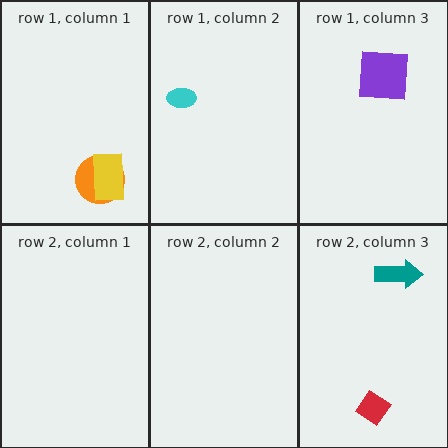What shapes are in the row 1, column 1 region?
The orange circle, the yellow rectangle.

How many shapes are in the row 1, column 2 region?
1.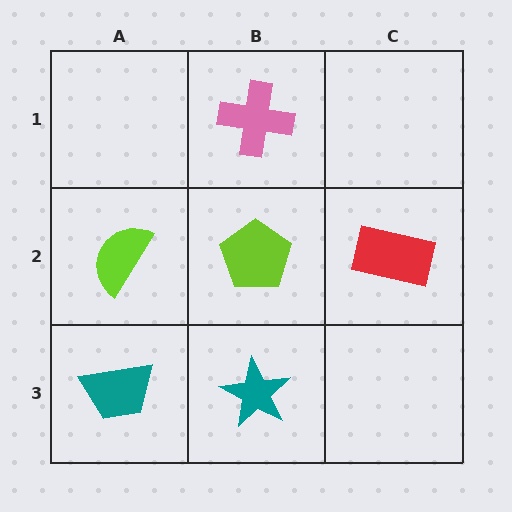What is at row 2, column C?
A red rectangle.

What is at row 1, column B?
A pink cross.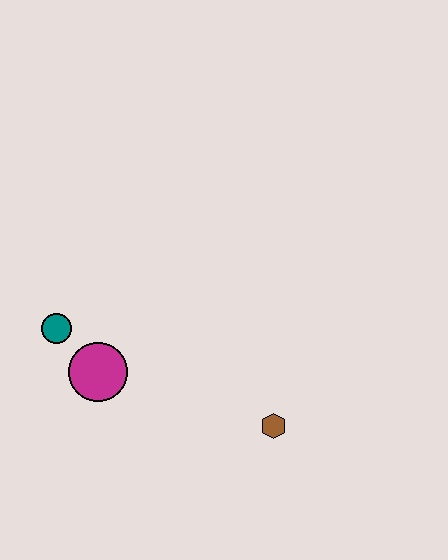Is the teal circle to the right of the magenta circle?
No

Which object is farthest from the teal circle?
The brown hexagon is farthest from the teal circle.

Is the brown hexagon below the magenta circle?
Yes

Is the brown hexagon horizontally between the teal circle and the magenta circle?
No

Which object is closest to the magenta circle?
The teal circle is closest to the magenta circle.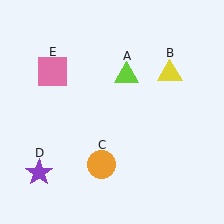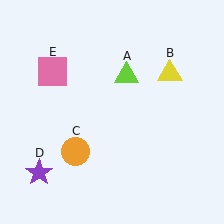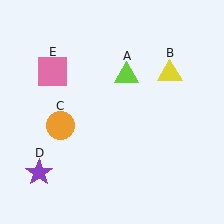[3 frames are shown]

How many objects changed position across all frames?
1 object changed position: orange circle (object C).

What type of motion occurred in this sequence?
The orange circle (object C) rotated clockwise around the center of the scene.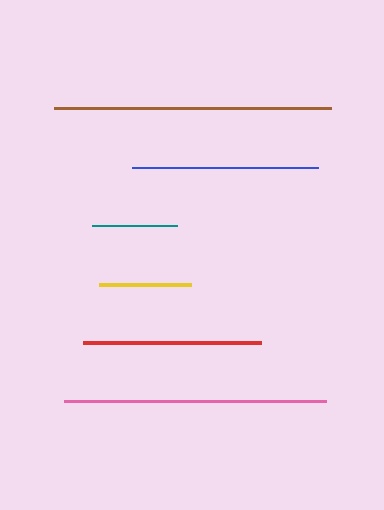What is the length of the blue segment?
The blue segment is approximately 186 pixels long.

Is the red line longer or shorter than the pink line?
The pink line is longer than the red line.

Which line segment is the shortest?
The teal line is the shortest at approximately 85 pixels.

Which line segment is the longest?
The brown line is the longest at approximately 277 pixels.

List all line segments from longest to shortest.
From longest to shortest: brown, pink, blue, red, yellow, teal.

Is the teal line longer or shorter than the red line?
The red line is longer than the teal line.